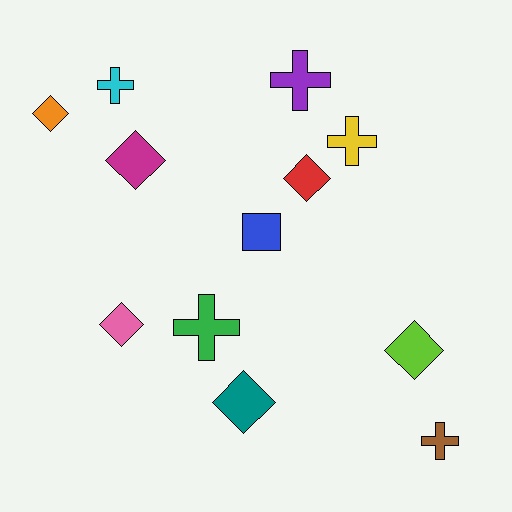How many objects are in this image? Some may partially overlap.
There are 12 objects.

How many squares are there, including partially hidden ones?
There is 1 square.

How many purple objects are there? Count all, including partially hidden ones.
There is 1 purple object.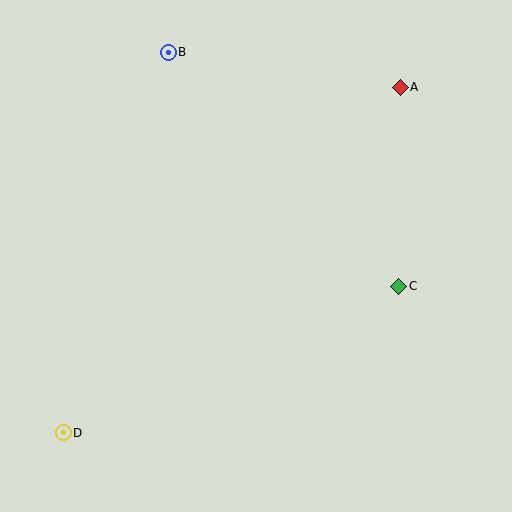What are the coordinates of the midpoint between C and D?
The midpoint between C and D is at (231, 359).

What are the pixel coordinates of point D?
Point D is at (63, 433).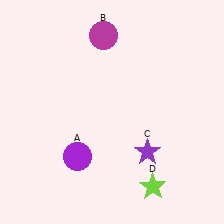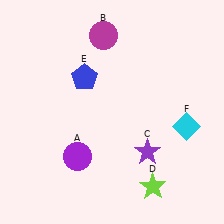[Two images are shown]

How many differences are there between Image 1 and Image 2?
There are 2 differences between the two images.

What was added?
A blue pentagon (E), a cyan diamond (F) were added in Image 2.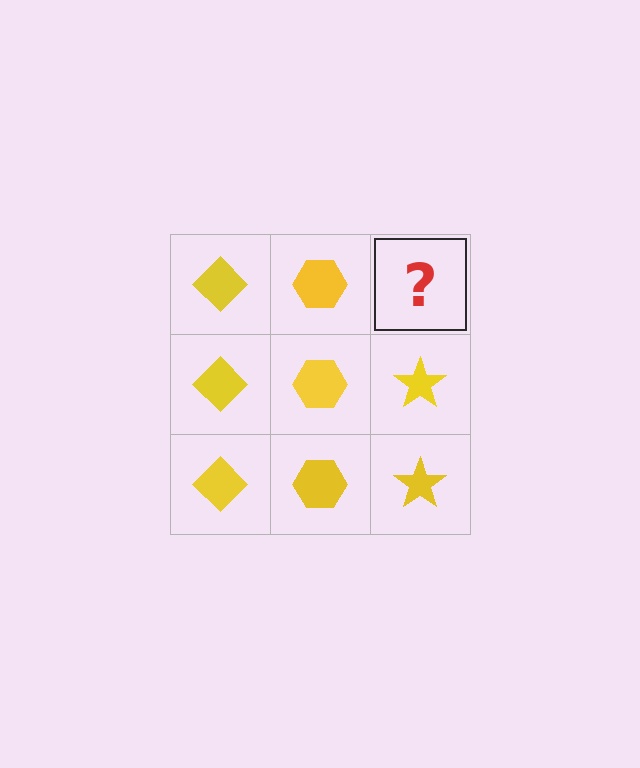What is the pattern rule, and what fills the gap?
The rule is that each column has a consistent shape. The gap should be filled with a yellow star.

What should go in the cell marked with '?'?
The missing cell should contain a yellow star.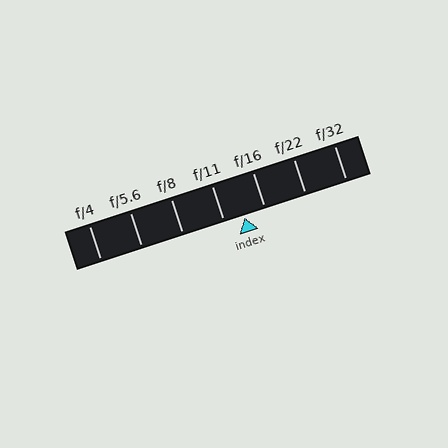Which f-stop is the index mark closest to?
The index mark is closest to f/16.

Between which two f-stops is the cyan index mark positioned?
The index mark is between f/11 and f/16.